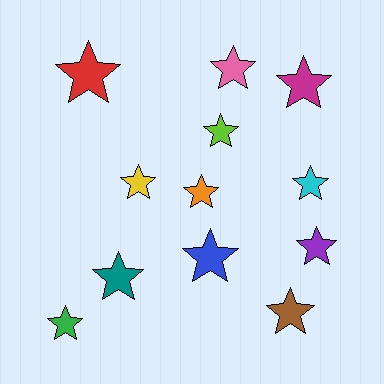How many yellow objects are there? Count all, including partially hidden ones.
There is 1 yellow object.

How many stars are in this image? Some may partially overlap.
There are 12 stars.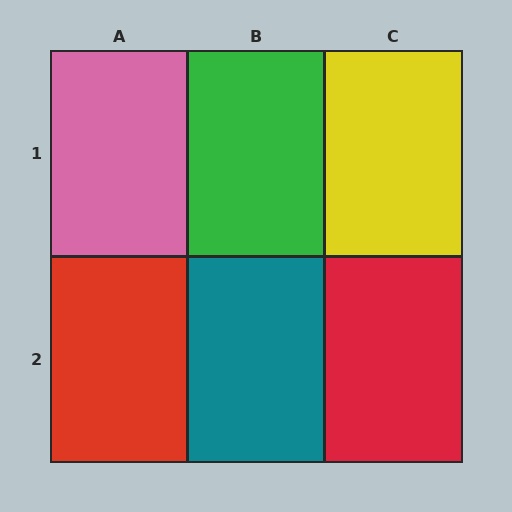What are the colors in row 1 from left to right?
Pink, green, yellow.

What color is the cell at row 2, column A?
Red.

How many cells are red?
2 cells are red.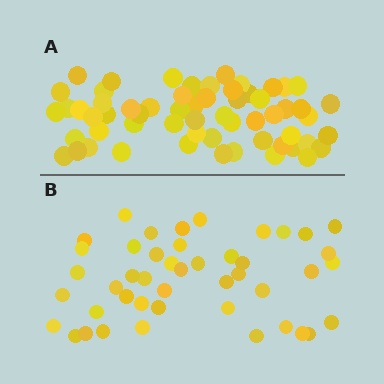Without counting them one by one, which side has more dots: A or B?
Region A (the top region) has more dots.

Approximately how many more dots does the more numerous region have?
Region A has approximately 15 more dots than region B.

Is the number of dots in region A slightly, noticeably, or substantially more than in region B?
Region A has noticeably more, but not dramatically so. The ratio is roughly 1.3 to 1.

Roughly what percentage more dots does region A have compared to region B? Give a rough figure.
About 35% more.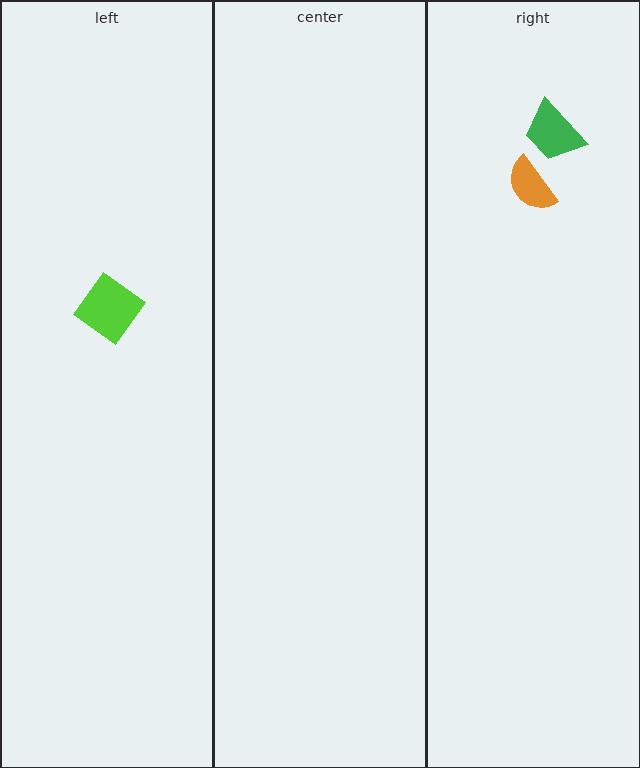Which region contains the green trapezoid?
The right region.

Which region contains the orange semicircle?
The right region.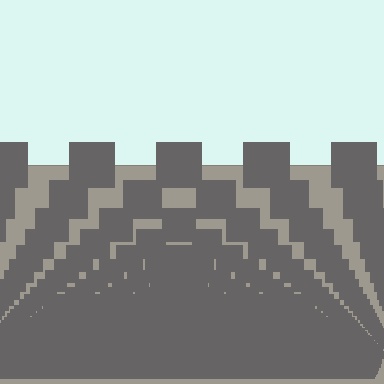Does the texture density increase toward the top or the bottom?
Density increases toward the bottom.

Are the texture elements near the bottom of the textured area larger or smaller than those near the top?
Smaller. The gradient is inverted — elements near the bottom are smaller and denser.